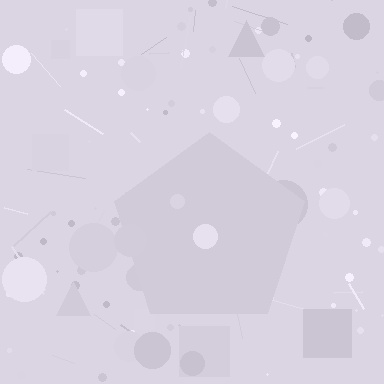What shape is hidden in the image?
A pentagon is hidden in the image.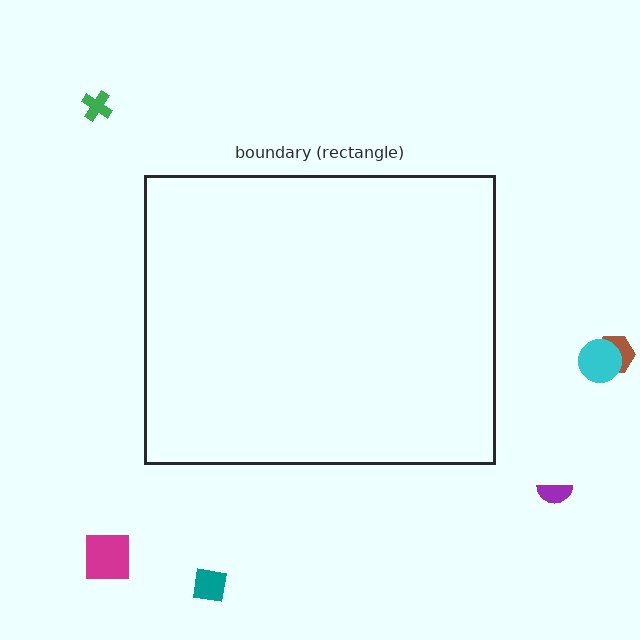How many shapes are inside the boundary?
0 inside, 6 outside.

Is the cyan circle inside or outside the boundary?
Outside.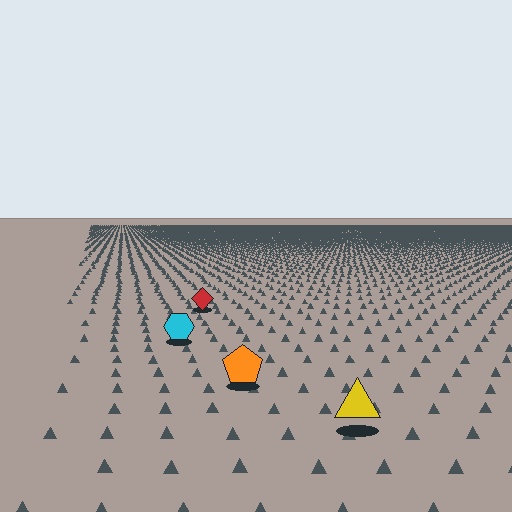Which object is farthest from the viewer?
The red diamond is farthest from the viewer. It appears smaller and the ground texture around it is denser.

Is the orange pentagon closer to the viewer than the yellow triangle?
No. The yellow triangle is closer — you can tell from the texture gradient: the ground texture is coarser near it.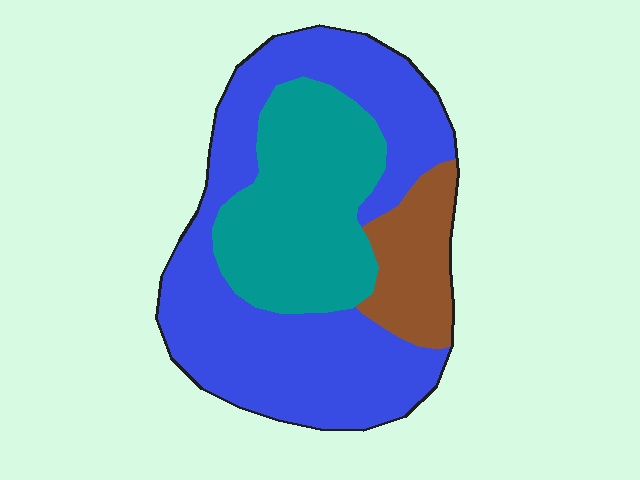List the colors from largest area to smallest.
From largest to smallest: blue, teal, brown.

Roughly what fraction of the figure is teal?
Teal covers around 30% of the figure.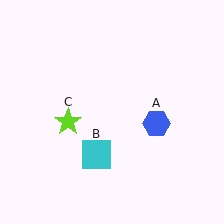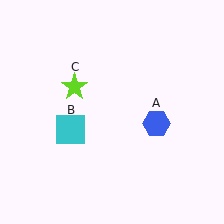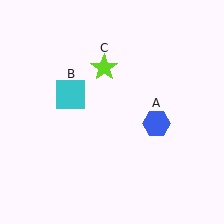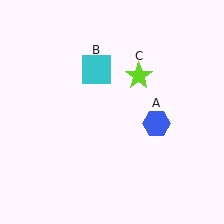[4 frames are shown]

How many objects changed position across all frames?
2 objects changed position: cyan square (object B), lime star (object C).